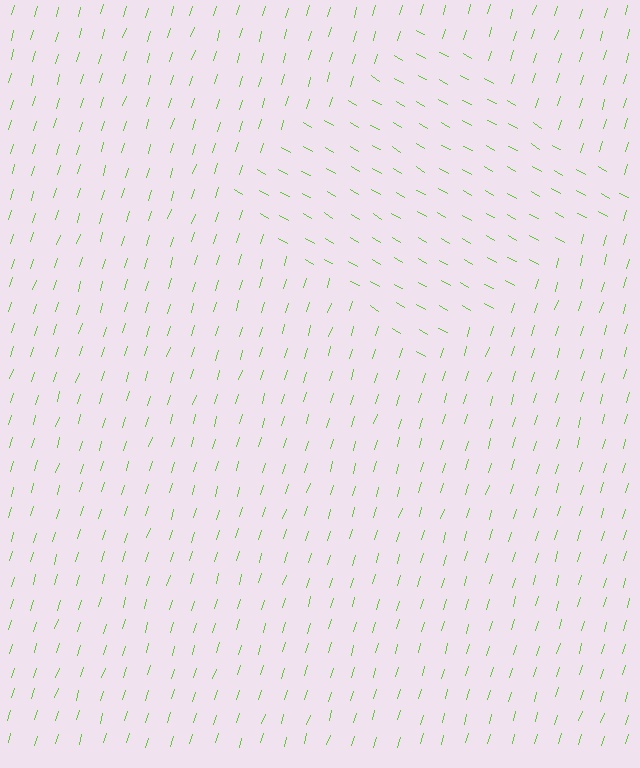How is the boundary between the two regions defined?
The boundary is defined purely by a change in line orientation (approximately 78 degrees difference). All lines are the same color and thickness.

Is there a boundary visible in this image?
Yes, there is a texture boundary formed by a change in line orientation.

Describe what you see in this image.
The image is filled with small lime line segments. A diamond region in the image has lines oriented differently from the surrounding lines, creating a visible texture boundary.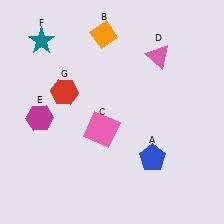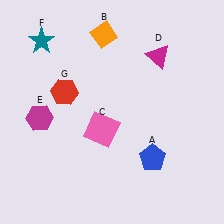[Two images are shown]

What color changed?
The triangle (D) changed from pink in Image 1 to magenta in Image 2.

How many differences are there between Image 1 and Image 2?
There is 1 difference between the two images.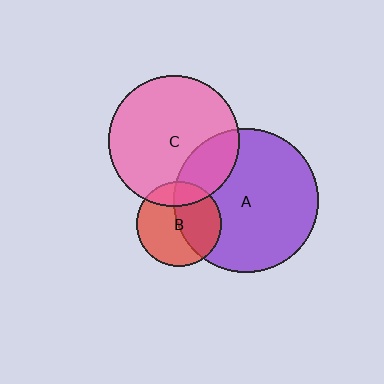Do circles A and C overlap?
Yes.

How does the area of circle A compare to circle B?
Approximately 2.9 times.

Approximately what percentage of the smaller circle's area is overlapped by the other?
Approximately 25%.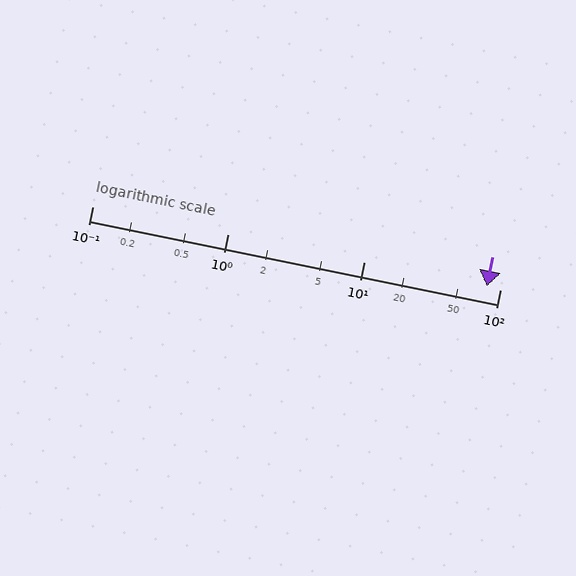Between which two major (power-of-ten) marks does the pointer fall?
The pointer is between 10 and 100.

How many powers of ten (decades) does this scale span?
The scale spans 3 decades, from 0.1 to 100.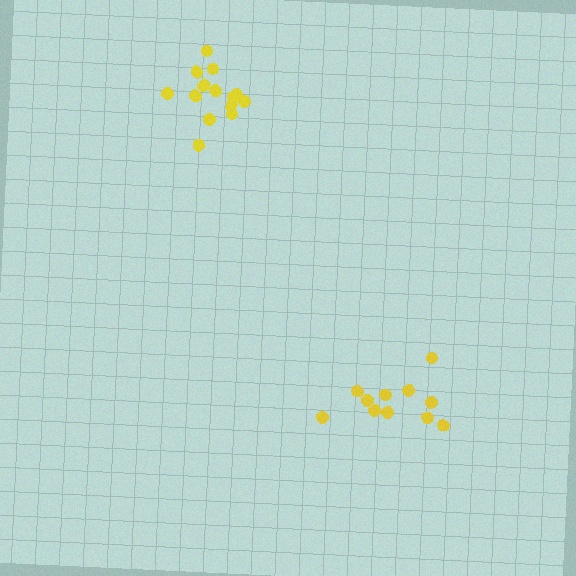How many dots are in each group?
Group 1: 14 dots, Group 2: 11 dots (25 total).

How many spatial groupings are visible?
There are 2 spatial groupings.